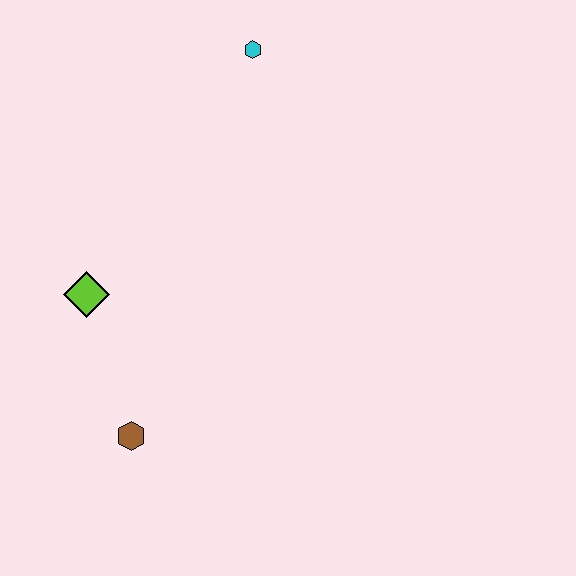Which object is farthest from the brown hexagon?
The cyan hexagon is farthest from the brown hexagon.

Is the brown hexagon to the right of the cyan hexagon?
No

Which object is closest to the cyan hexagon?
The lime diamond is closest to the cyan hexagon.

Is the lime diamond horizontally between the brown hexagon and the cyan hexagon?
No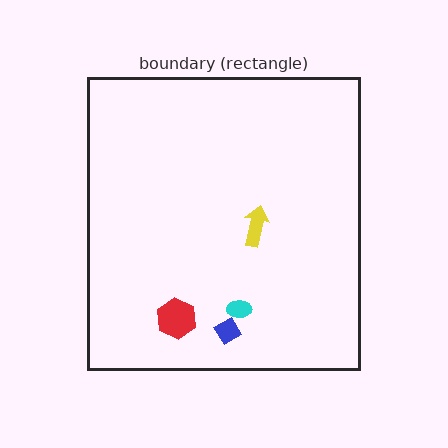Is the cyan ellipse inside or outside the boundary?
Inside.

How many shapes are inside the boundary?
4 inside, 0 outside.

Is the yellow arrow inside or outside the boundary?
Inside.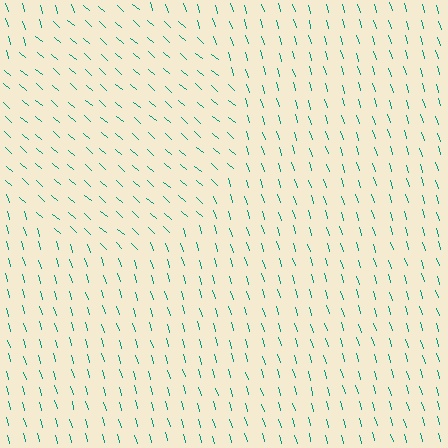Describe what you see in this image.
The image is filled with small teal line segments. A circle region in the image has lines oriented differently from the surrounding lines, creating a visible texture boundary.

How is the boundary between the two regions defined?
The boundary is defined purely by a change in line orientation (approximately 32 degrees difference). All lines are the same color and thickness.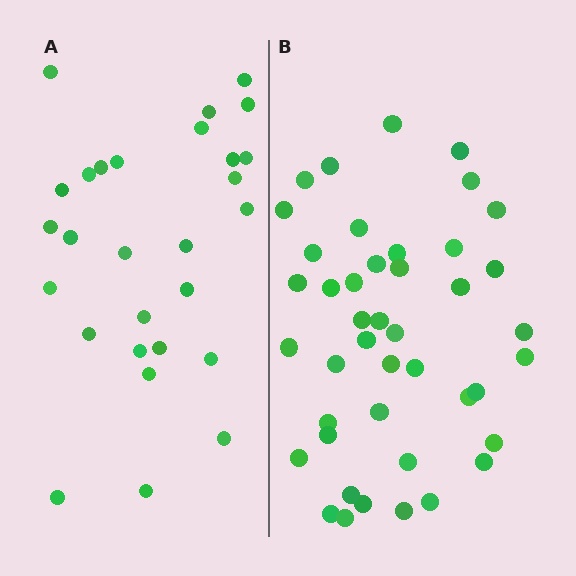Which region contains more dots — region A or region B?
Region B (the right region) has more dots.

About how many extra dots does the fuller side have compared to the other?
Region B has approximately 15 more dots than region A.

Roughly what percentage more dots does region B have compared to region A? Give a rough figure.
About 55% more.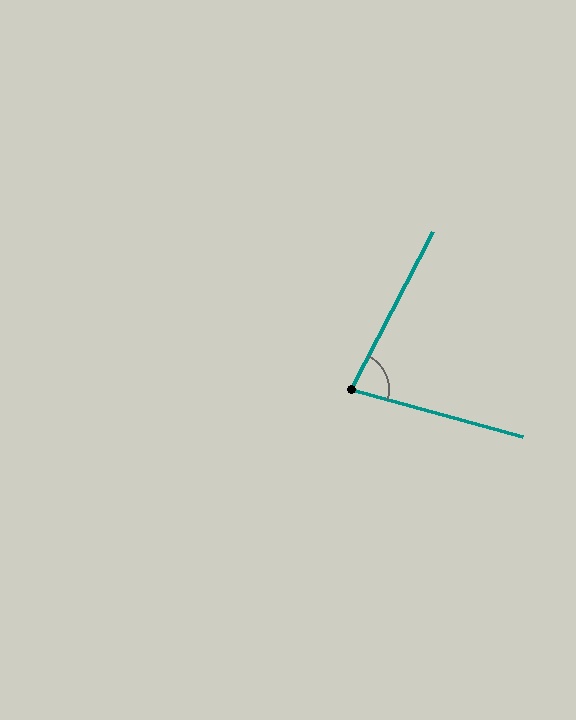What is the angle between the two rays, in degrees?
Approximately 78 degrees.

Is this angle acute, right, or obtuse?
It is acute.